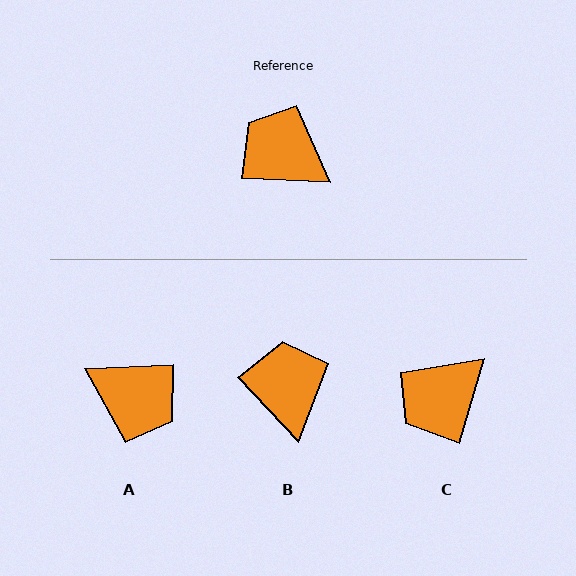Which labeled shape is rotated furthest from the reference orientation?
A, about 174 degrees away.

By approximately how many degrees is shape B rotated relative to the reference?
Approximately 45 degrees clockwise.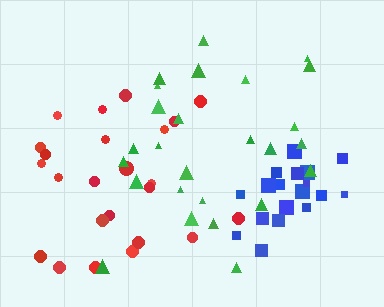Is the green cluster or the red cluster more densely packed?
Red.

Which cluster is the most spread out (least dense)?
Green.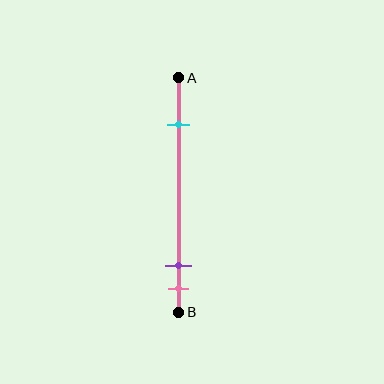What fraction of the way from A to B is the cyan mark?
The cyan mark is approximately 20% (0.2) of the way from A to B.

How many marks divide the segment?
There are 3 marks dividing the segment.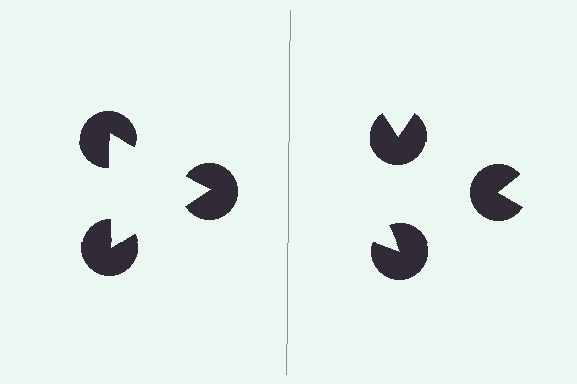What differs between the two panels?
The pac-man discs are positioned identically on both sides; only the wedge orientations differ. On the left they align to a triangle; on the right they are misaligned.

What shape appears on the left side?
An illusory triangle.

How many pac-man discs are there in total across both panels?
6 — 3 on each side.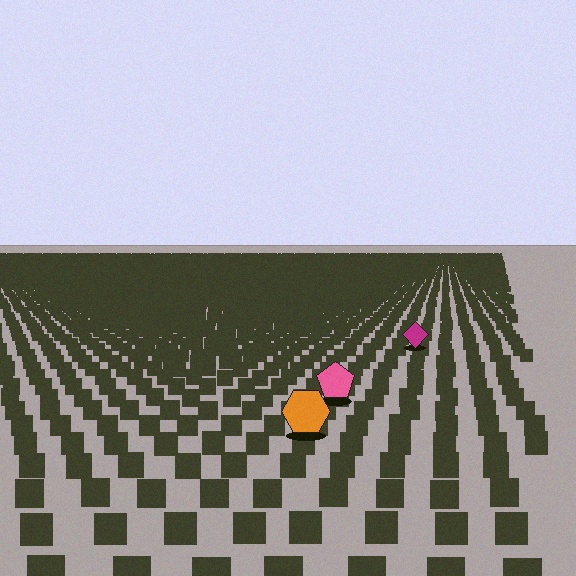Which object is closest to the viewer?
The orange hexagon is closest. The texture marks near it are larger and more spread out.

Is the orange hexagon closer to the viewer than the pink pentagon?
Yes. The orange hexagon is closer — you can tell from the texture gradient: the ground texture is coarser near it.